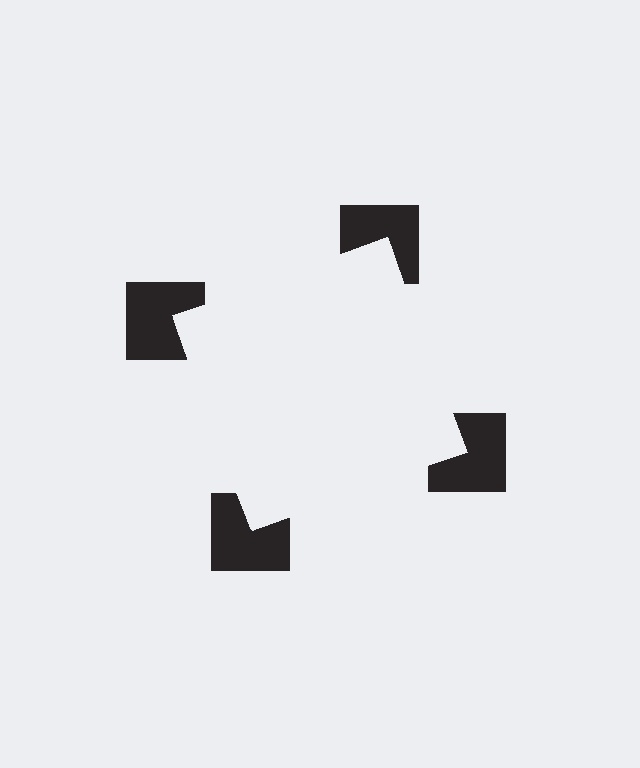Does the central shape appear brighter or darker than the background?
It typically appears slightly brighter than the background, even though no actual brightness change is drawn.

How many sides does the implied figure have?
4 sides.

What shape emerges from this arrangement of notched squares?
An illusory square — its edges are inferred from the aligned wedge cuts in the notched squares, not physically drawn.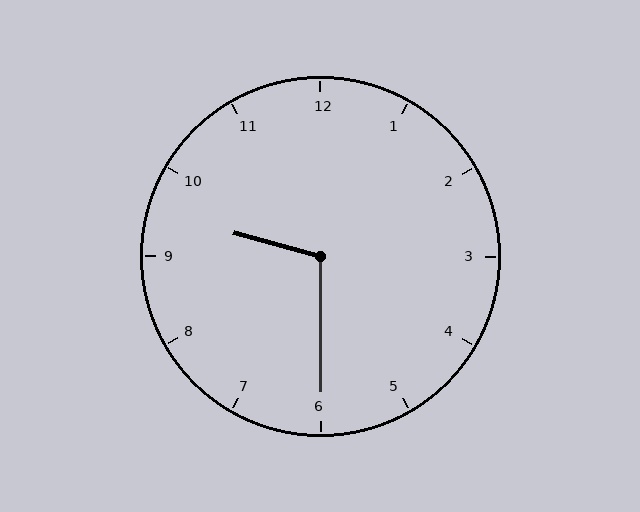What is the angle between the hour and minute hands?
Approximately 105 degrees.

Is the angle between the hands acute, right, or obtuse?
It is obtuse.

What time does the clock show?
9:30.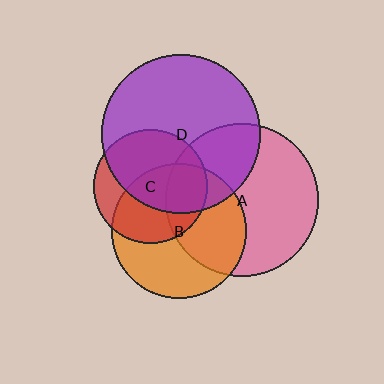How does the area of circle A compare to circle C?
Approximately 1.8 times.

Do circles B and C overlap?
Yes.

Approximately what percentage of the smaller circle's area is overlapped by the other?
Approximately 55%.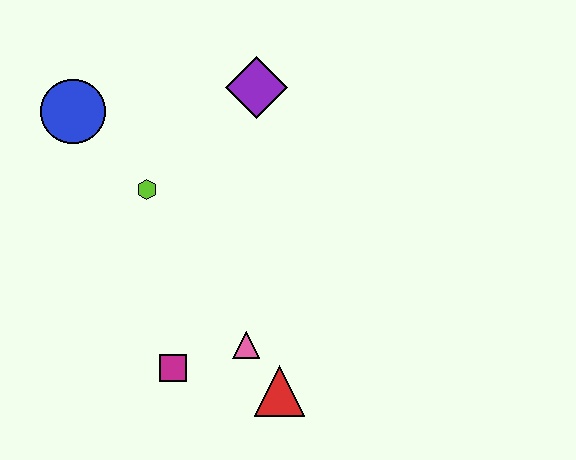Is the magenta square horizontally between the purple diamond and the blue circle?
Yes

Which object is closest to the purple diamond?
The lime hexagon is closest to the purple diamond.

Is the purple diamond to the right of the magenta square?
Yes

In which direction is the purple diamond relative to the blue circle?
The purple diamond is to the right of the blue circle.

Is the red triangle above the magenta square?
No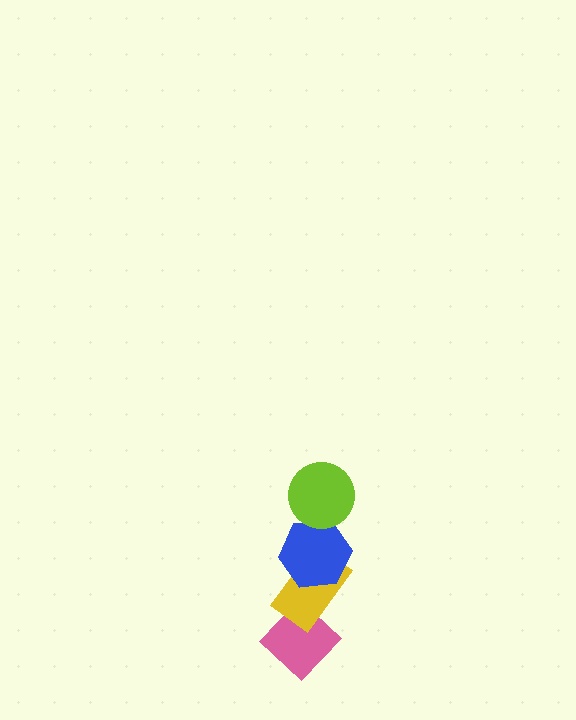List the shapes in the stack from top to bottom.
From top to bottom: the lime circle, the blue hexagon, the yellow rectangle, the pink diamond.